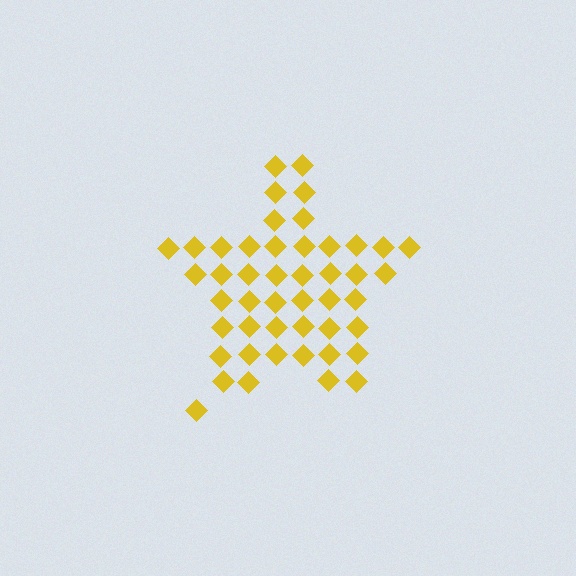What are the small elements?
The small elements are diamonds.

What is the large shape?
The large shape is a star.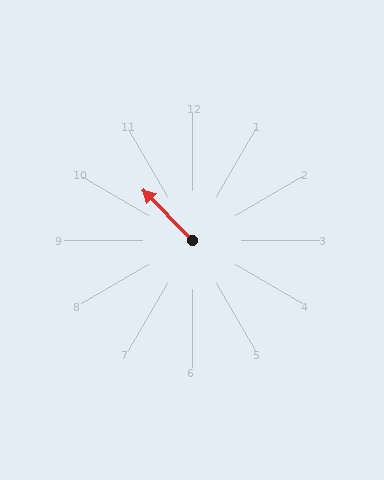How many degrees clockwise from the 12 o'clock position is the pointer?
Approximately 315 degrees.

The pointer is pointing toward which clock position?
Roughly 11 o'clock.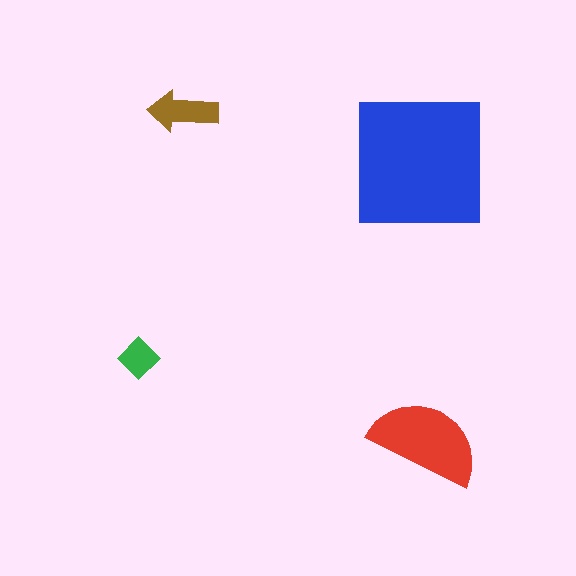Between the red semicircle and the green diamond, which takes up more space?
The red semicircle.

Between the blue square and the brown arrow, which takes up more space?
The blue square.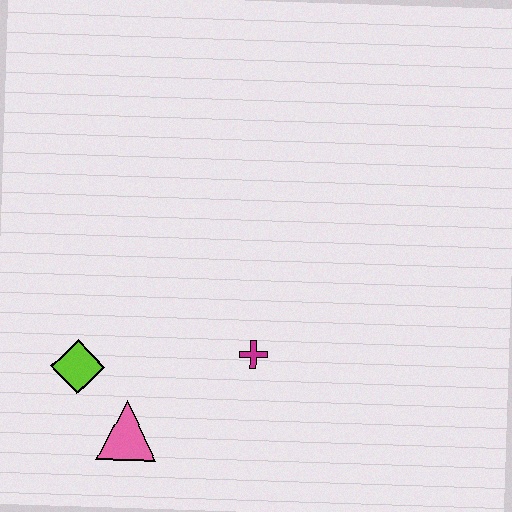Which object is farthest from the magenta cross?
The lime diamond is farthest from the magenta cross.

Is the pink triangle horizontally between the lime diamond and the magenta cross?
Yes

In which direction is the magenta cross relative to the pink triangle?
The magenta cross is to the right of the pink triangle.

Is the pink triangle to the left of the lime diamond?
No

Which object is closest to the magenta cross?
The pink triangle is closest to the magenta cross.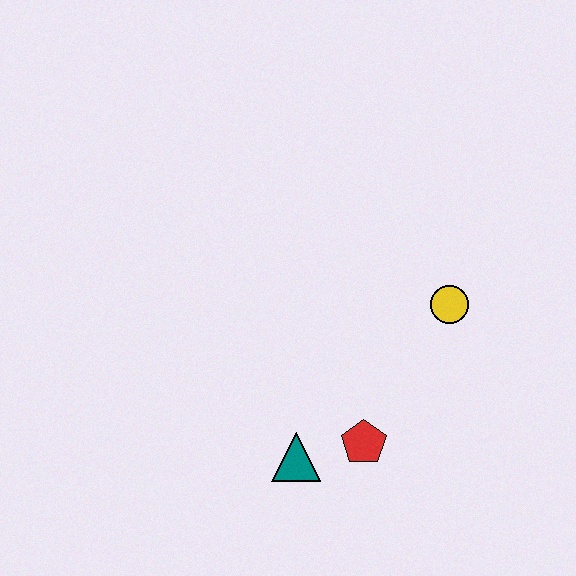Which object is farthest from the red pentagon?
The yellow circle is farthest from the red pentagon.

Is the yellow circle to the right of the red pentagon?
Yes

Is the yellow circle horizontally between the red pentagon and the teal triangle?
No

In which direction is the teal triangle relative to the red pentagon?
The teal triangle is to the left of the red pentagon.